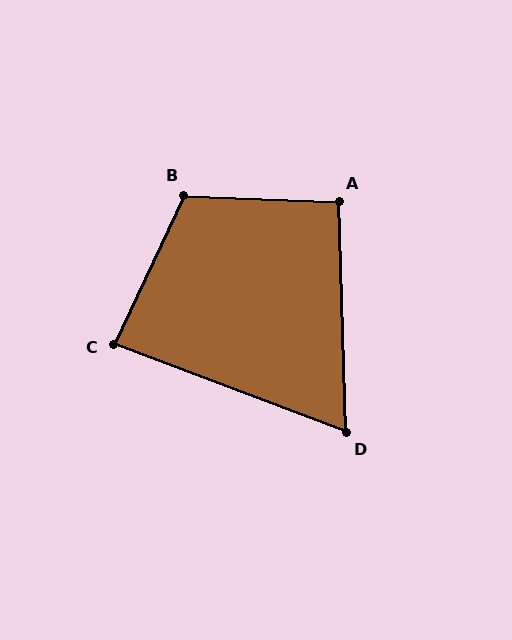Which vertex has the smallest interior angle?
D, at approximately 67 degrees.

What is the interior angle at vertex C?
Approximately 86 degrees (approximately right).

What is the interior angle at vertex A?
Approximately 94 degrees (approximately right).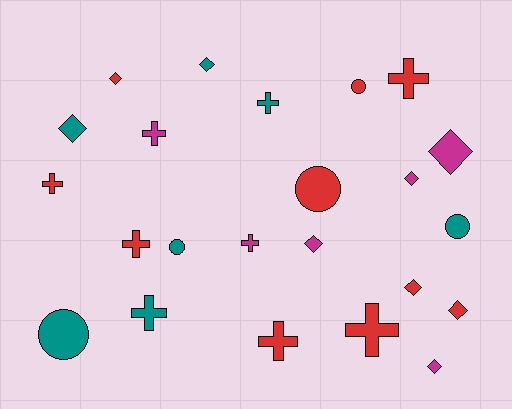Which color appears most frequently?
Red, with 10 objects.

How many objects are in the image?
There are 23 objects.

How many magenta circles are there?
There are no magenta circles.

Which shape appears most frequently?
Cross, with 9 objects.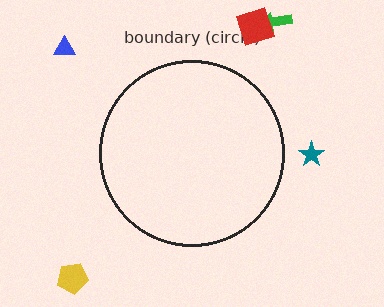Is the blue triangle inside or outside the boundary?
Outside.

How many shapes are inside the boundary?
0 inside, 5 outside.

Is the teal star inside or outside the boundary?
Outside.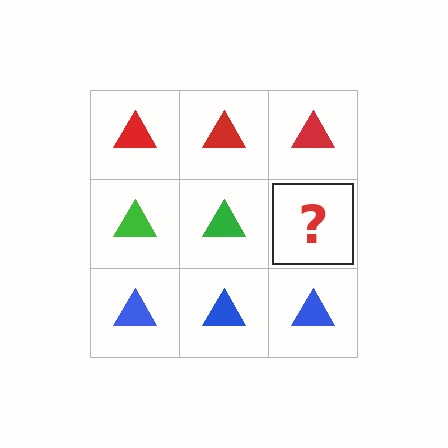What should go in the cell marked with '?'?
The missing cell should contain a green triangle.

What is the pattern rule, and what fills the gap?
The rule is that each row has a consistent color. The gap should be filled with a green triangle.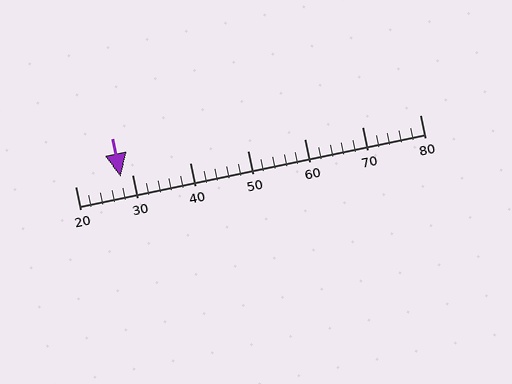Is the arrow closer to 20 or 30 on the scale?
The arrow is closer to 30.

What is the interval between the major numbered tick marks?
The major tick marks are spaced 10 units apart.